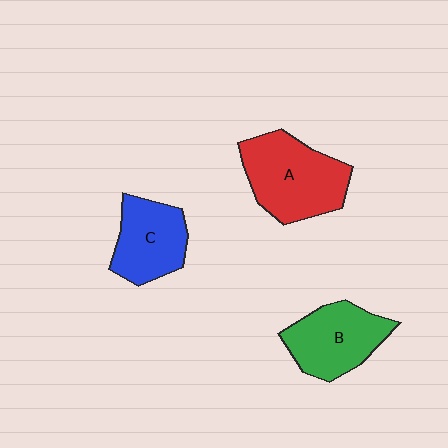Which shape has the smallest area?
Shape C (blue).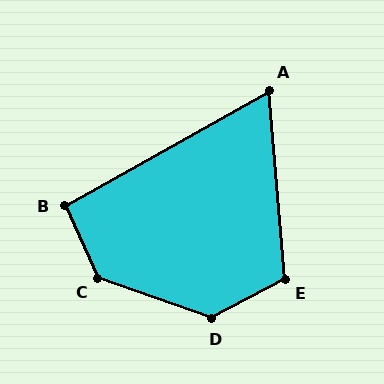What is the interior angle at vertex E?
Approximately 113 degrees (obtuse).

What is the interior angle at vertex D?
Approximately 133 degrees (obtuse).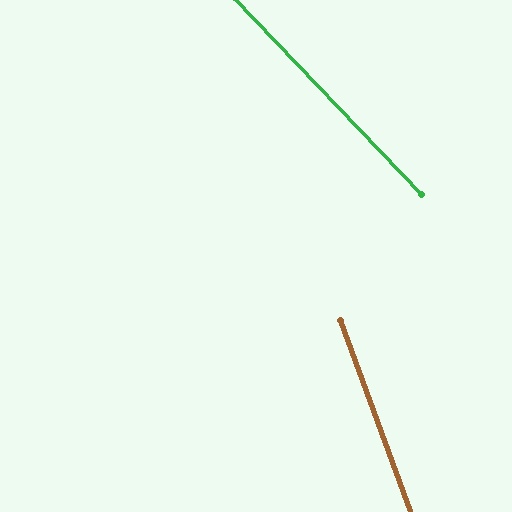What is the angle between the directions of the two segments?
Approximately 23 degrees.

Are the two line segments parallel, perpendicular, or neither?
Neither parallel nor perpendicular — they differ by about 23°.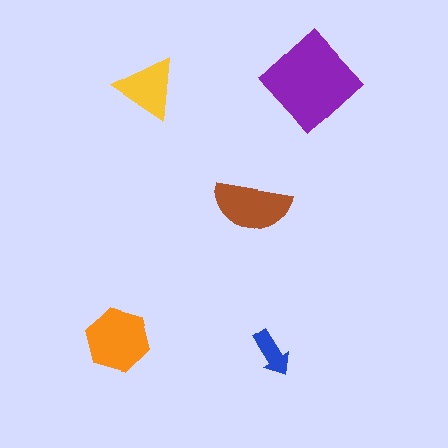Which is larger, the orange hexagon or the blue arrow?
The orange hexagon.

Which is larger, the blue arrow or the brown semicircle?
The brown semicircle.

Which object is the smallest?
The blue arrow.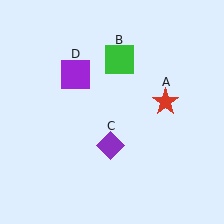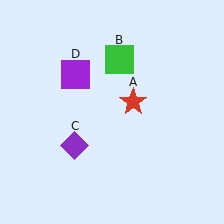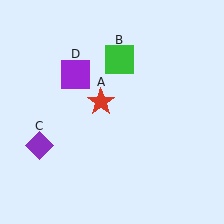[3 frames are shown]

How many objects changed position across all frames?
2 objects changed position: red star (object A), purple diamond (object C).